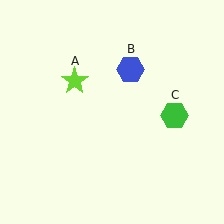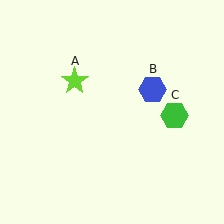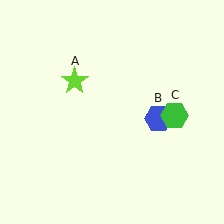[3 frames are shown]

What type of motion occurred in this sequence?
The blue hexagon (object B) rotated clockwise around the center of the scene.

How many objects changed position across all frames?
1 object changed position: blue hexagon (object B).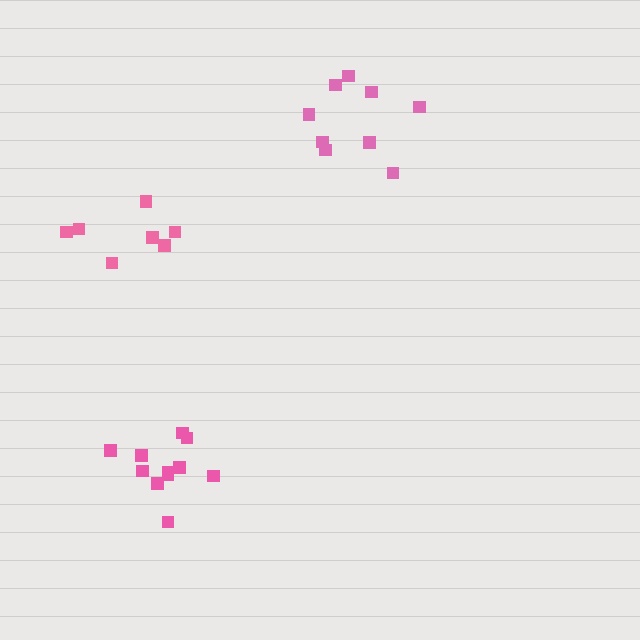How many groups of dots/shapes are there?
There are 3 groups.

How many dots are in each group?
Group 1: 7 dots, Group 2: 9 dots, Group 3: 11 dots (27 total).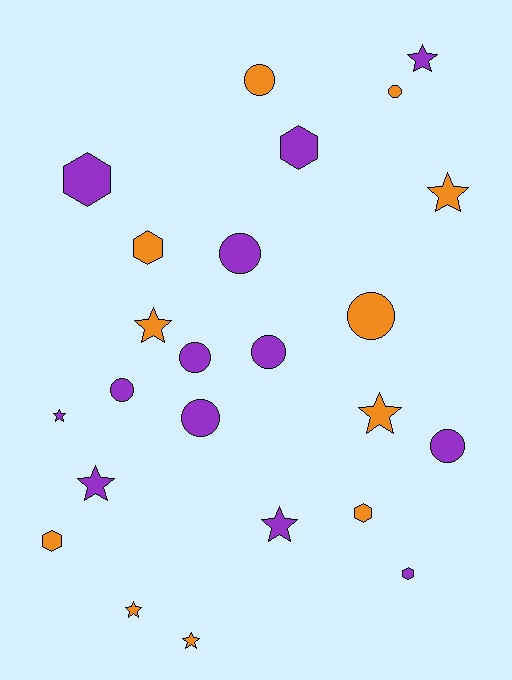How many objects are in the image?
There are 24 objects.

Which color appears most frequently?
Purple, with 13 objects.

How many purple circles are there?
There are 6 purple circles.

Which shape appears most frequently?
Star, with 9 objects.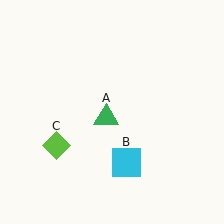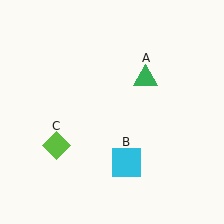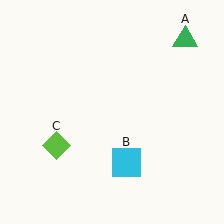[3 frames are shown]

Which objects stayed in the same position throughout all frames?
Cyan square (object B) and lime diamond (object C) remained stationary.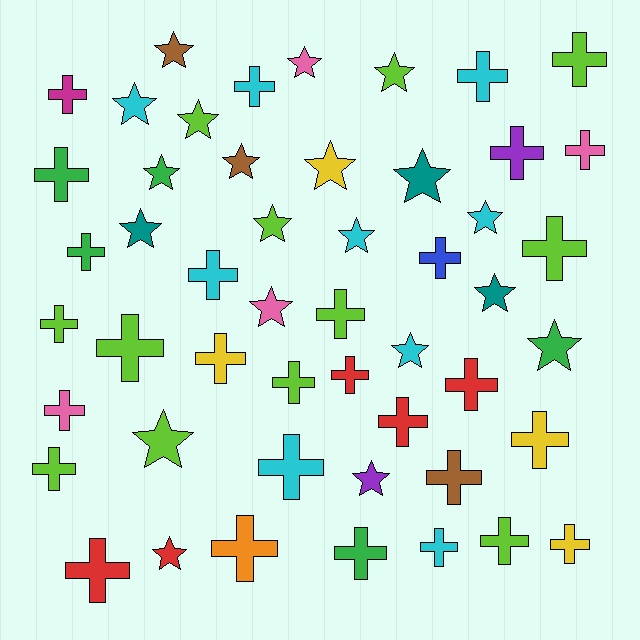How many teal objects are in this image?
There are 3 teal objects.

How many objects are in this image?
There are 50 objects.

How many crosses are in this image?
There are 30 crosses.